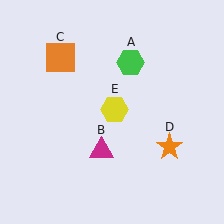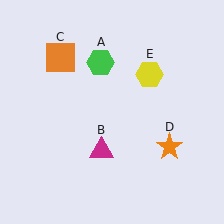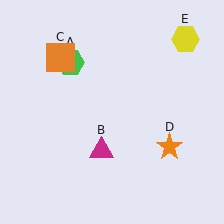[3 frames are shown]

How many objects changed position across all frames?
2 objects changed position: green hexagon (object A), yellow hexagon (object E).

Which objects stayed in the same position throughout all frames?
Magenta triangle (object B) and orange square (object C) and orange star (object D) remained stationary.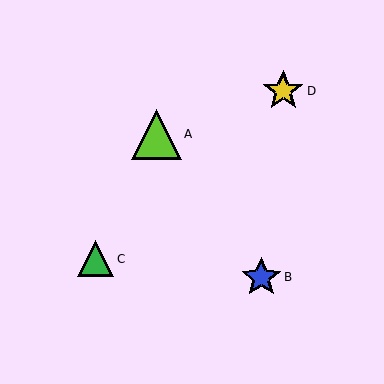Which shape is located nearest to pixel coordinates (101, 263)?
The green triangle (labeled C) at (95, 259) is nearest to that location.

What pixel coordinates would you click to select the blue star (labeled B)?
Click at (261, 277) to select the blue star B.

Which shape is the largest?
The lime triangle (labeled A) is the largest.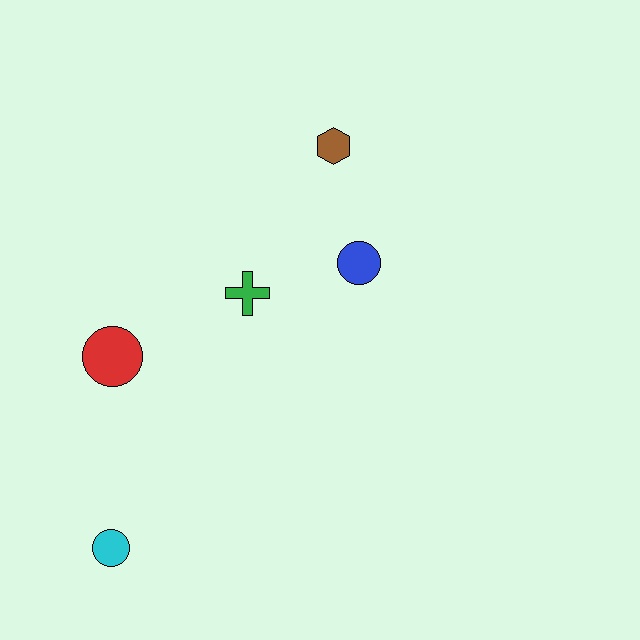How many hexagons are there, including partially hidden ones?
There is 1 hexagon.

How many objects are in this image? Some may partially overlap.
There are 5 objects.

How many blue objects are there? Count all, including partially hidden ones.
There is 1 blue object.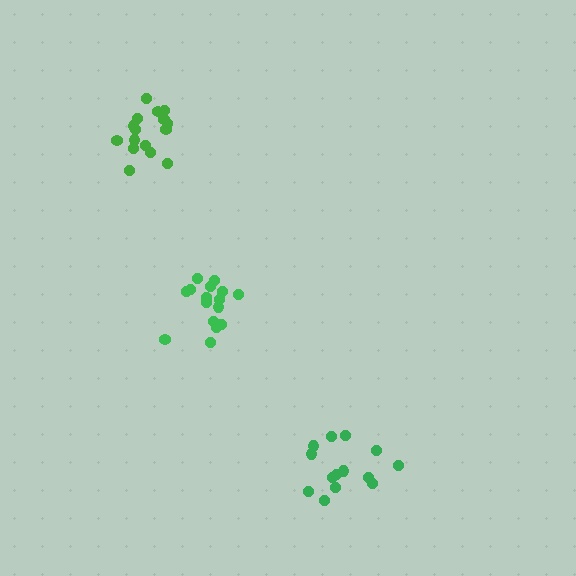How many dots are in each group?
Group 1: 16 dots, Group 2: 14 dots, Group 3: 16 dots (46 total).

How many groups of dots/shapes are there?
There are 3 groups.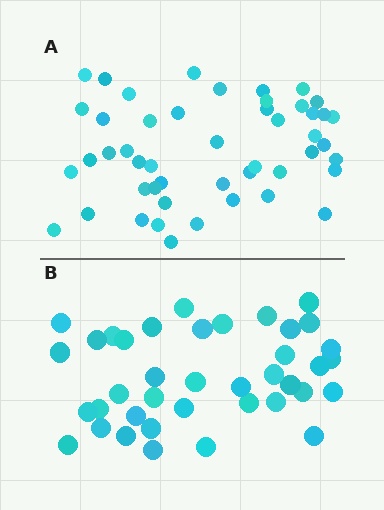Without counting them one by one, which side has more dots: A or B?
Region A (the top region) has more dots.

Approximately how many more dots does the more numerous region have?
Region A has roughly 8 or so more dots than region B.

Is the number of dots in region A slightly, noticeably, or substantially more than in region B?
Region A has only slightly more — the two regions are fairly close. The ratio is roughly 1.2 to 1.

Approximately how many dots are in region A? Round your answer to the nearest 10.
About 50 dots. (The exact count is 48, which rounds to 50.)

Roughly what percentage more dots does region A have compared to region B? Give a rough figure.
About 25% more.